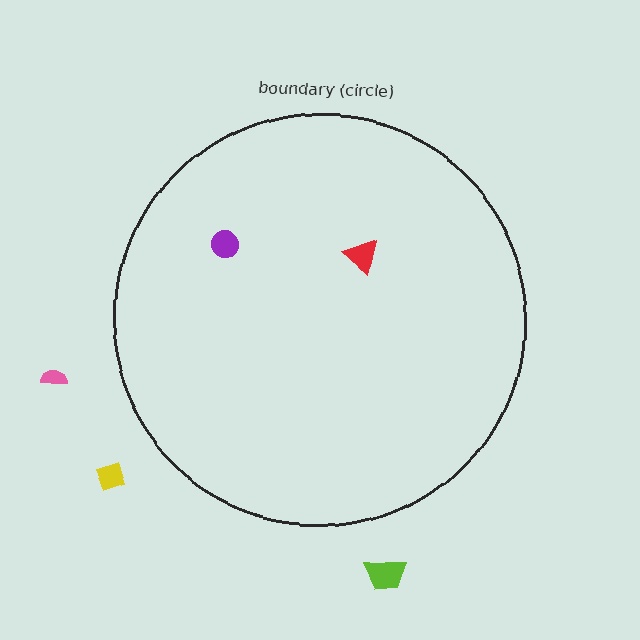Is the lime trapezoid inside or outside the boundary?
Outside.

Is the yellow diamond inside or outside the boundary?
Outside.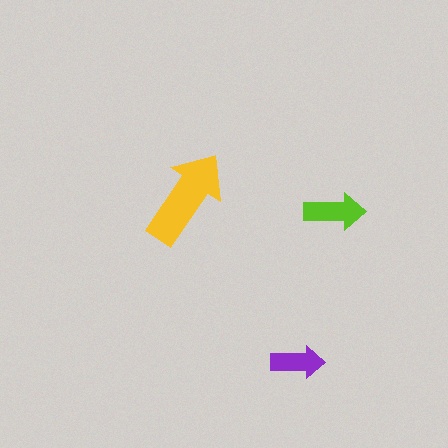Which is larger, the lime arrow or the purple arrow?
The lime one.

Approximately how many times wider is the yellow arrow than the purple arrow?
About 2 times wider.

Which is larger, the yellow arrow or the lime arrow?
The yellow one.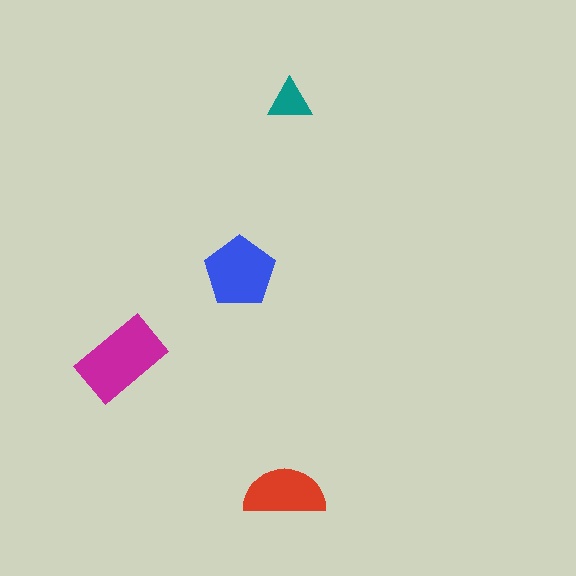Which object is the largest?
The magenta rectangle.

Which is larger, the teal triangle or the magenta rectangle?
The magenta rectangle.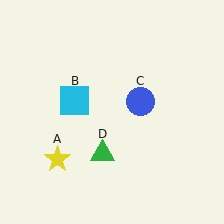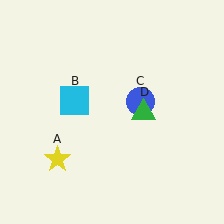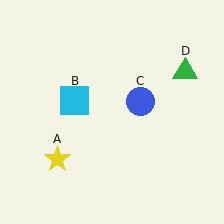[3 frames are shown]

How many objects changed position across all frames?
1 object changed position: green triangle (object D).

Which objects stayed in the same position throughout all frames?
Yellow star (object A) and cyan square (object B) and blue circle (object C) remained stationary.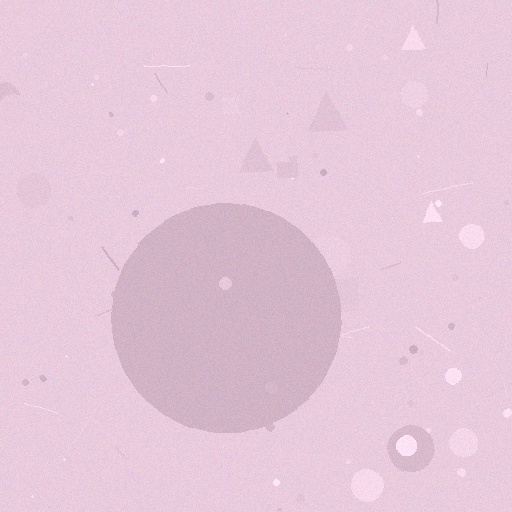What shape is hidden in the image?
A circle is hidden in the image.